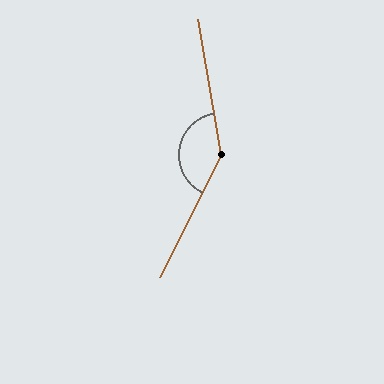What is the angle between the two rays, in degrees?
Approximately 143 degrees.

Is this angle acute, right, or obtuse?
It is obtuse.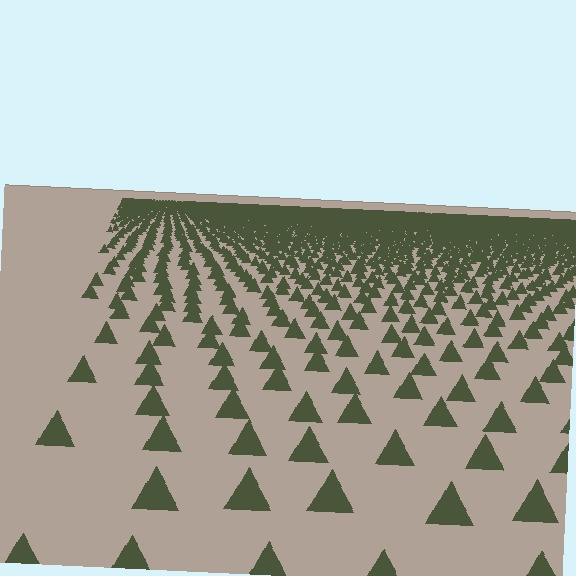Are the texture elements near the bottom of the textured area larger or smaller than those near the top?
Larger. Near the bottom, elements are closer to the viewer and appear at a bigger on-screen size.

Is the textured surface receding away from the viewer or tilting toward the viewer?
The surface is receding away from the viewer. Texture elements get smaller and denser toward the top.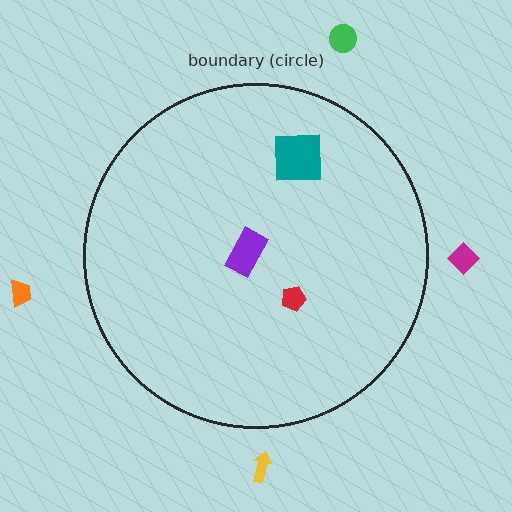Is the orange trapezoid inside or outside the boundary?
Outside.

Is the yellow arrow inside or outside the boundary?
Outside.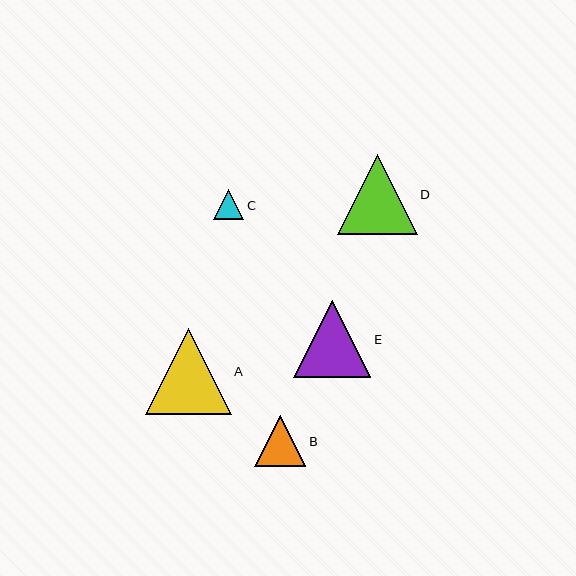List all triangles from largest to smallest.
From largest to smallest: A, D, E, B, C.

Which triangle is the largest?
Triangle A is the largest with a size of approximately 86 pixels.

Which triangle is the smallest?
Triangle C is the smallest with a size of approximately 30 pixels.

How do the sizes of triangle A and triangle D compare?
Triangle A and triangle D are approximately the same size.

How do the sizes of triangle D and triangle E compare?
Triangle D and triangle E are approximately the same size.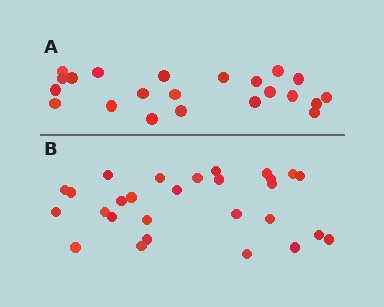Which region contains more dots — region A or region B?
Region B (the bottom region) has more dots.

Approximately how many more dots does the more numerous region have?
Region B has about 6 more dots than region A.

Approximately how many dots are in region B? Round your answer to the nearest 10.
About 30 dots. (The exact count is 28, which rounds to 30.)